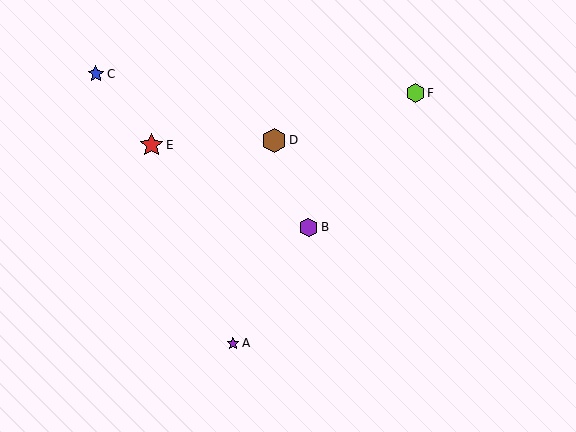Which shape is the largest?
The brown hexagon (labeled D) is the largest.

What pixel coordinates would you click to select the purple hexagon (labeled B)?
Click at (309, 227) to select the purple hexagon B.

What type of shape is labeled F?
Shape F is a lime hexagon.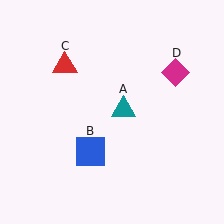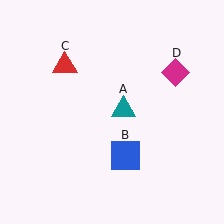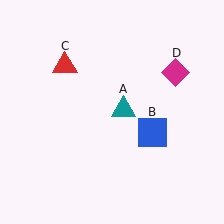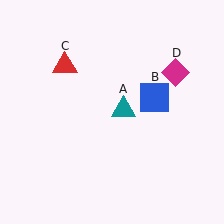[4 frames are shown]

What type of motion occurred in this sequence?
The blue square (object B) rotated counterclockwise around the center of the scene.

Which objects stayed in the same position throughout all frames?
Teal triangle (object A) and red triangle (object C) and magenta diamond (object D) remained stationary.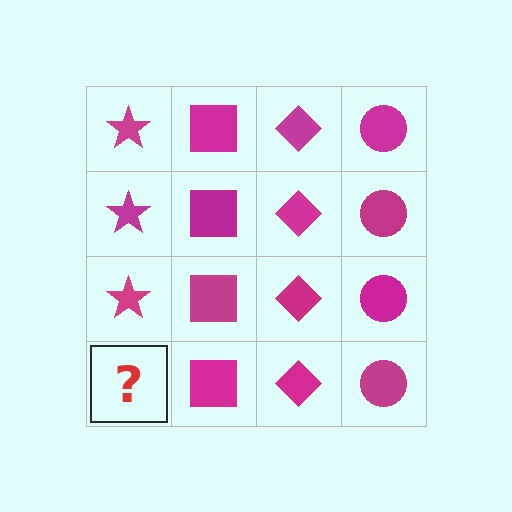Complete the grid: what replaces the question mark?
The question mark should be replaced with a magenta star.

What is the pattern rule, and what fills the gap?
The rule is that each column has a consistent shape. The gap should be filled with a magenta star.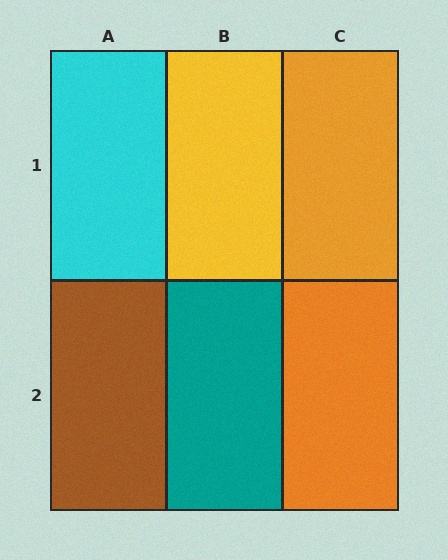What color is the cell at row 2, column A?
Brown.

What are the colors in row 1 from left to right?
Cyan, yellow, orange.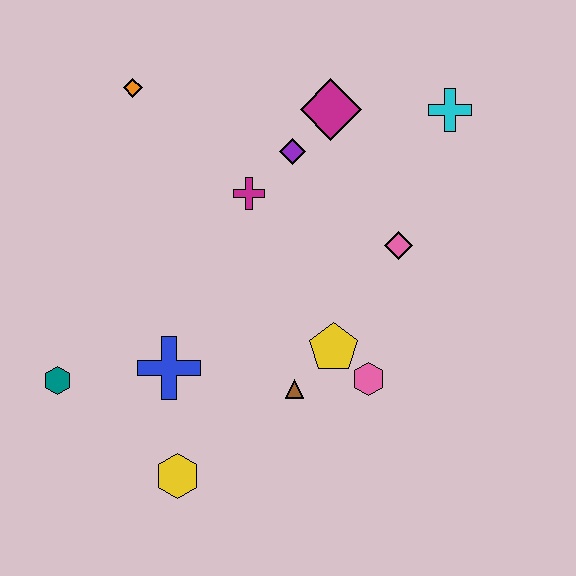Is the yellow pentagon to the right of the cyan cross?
No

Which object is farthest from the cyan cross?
The teal hexagon is farthest from the cyan cross.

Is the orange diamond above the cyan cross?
Yes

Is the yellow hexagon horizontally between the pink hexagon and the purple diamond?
No